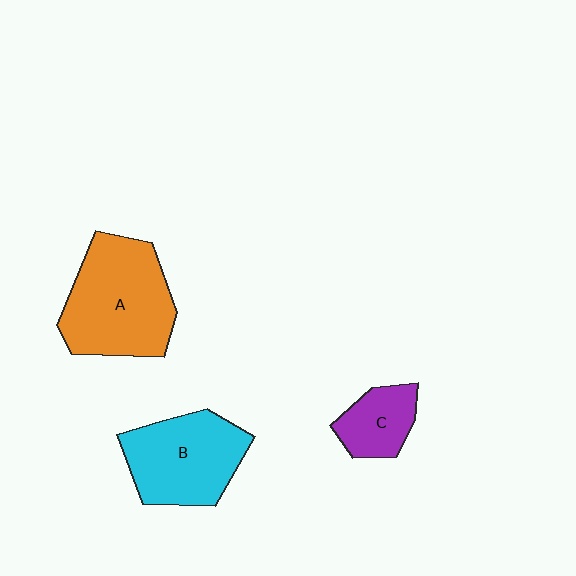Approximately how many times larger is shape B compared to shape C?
Approximately 2.0 times.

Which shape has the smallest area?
Shape C (purple).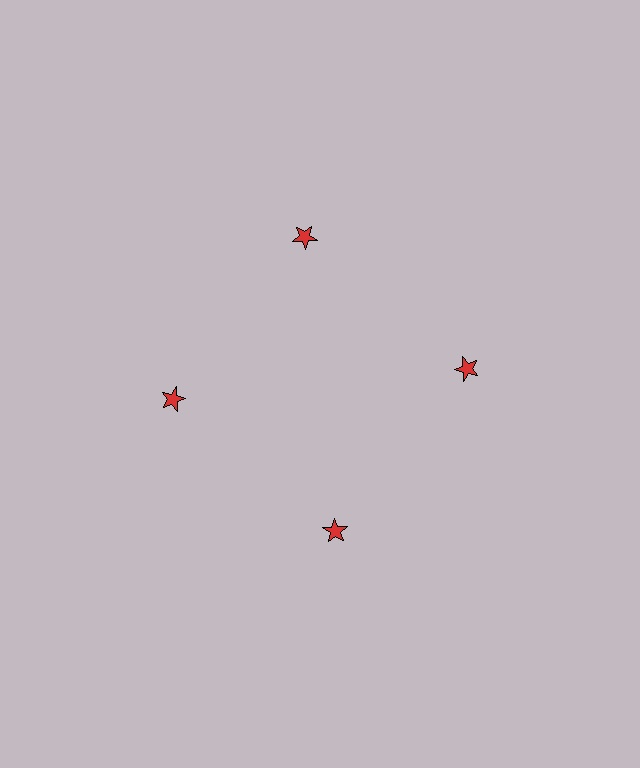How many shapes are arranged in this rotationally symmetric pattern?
There are 4 shapes, arranged in 4 groups of 1.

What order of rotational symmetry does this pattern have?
This pattern has 4-fold rotational symmetry.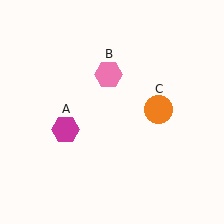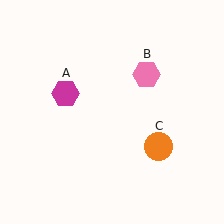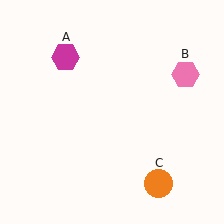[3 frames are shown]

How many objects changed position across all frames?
3 objects changed position: magenta hexagon (object A), pink hexagon (object B), orange circle (object C).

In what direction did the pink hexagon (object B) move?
The pink hexagon (object B) moved right.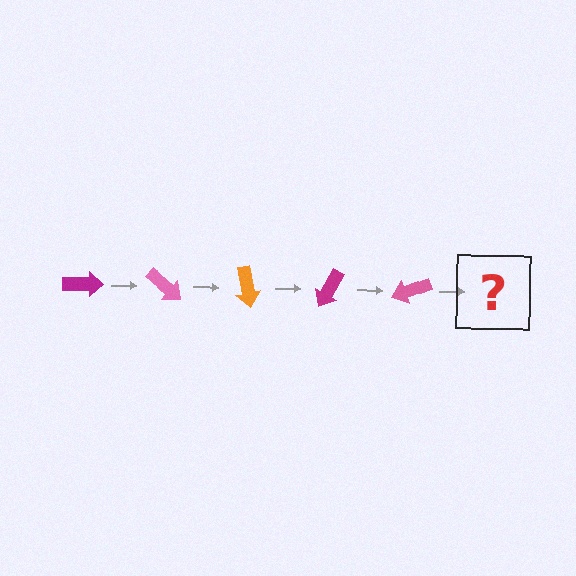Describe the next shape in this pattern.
It should be an orange arrow, rotated 200 degrees from the start.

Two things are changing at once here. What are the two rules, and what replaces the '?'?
The two rules are that it rotates 40 degrees each step and the color cycles through magenta, pink, and orange. The '?' should be an orange arrow, rotated 200 degrees from the start.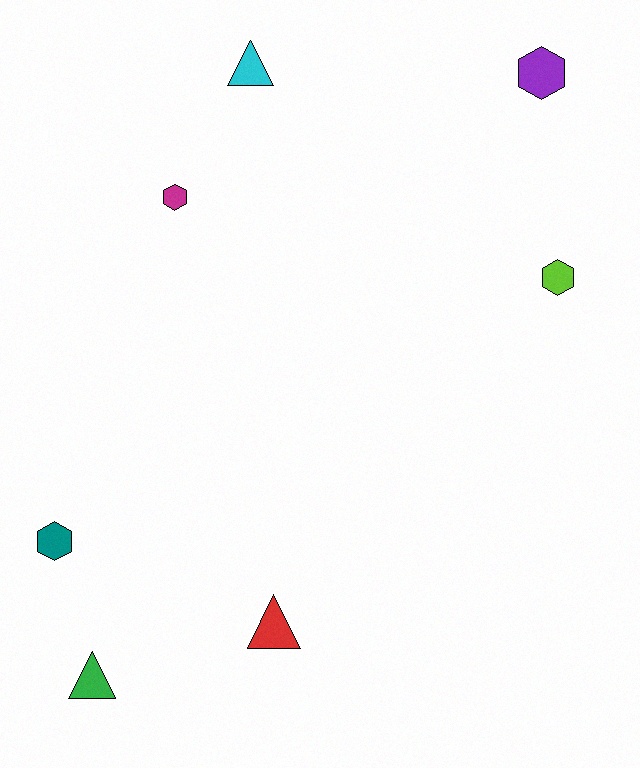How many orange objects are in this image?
There are no orange objects.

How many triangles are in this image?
There are 3 triangles.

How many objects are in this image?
There are 7 objects.